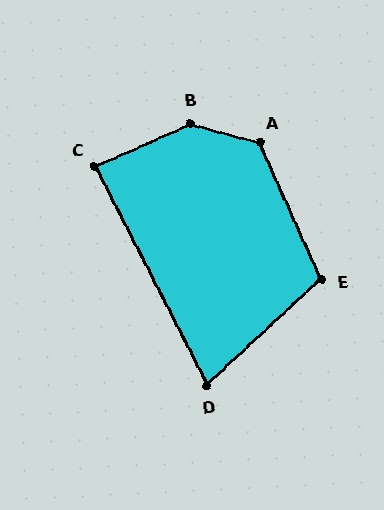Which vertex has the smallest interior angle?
D, at approximately 74 degrees.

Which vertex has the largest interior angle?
B, at approximately 140 degrees.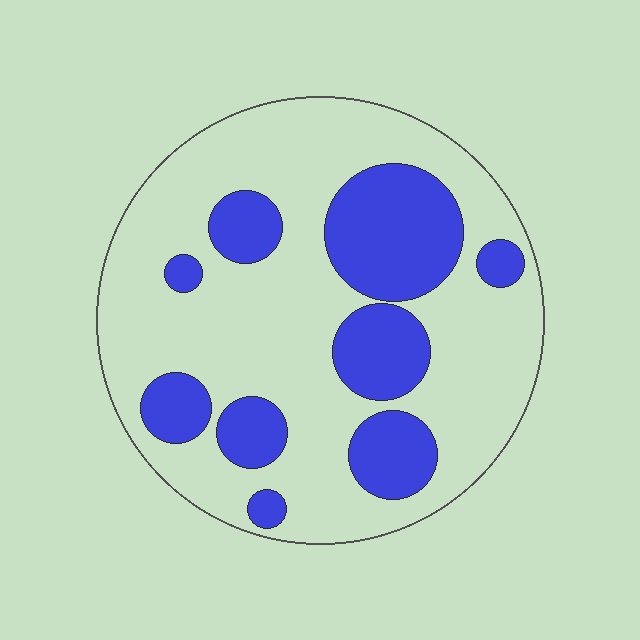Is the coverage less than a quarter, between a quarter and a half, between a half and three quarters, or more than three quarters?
Between a quarter and a half.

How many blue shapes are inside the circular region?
9.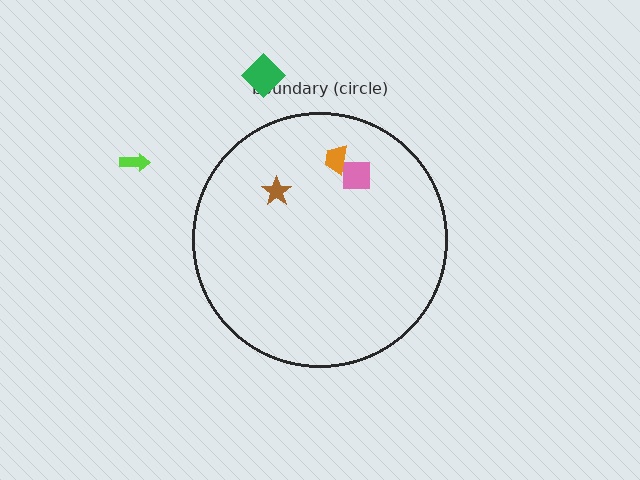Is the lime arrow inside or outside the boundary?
Outside.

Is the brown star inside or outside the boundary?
Inside.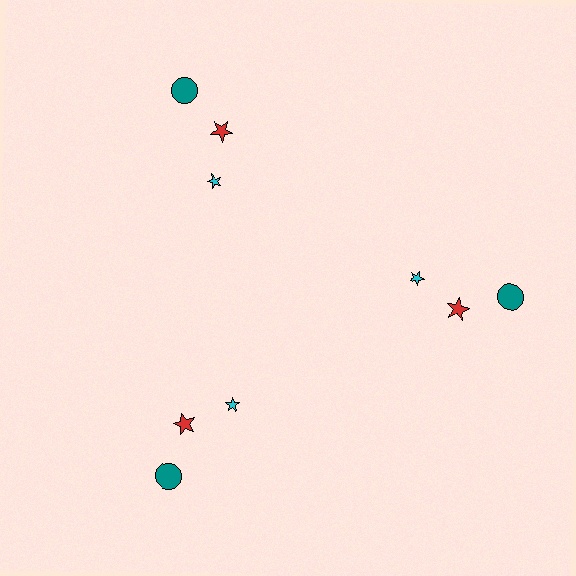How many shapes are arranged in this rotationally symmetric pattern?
There are 9 shapes, arranged in 3 groups of 3.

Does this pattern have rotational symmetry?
Yes, this pattern has 3-fold rotational symmetry. It looks the same after rotating 120 degrees around the center.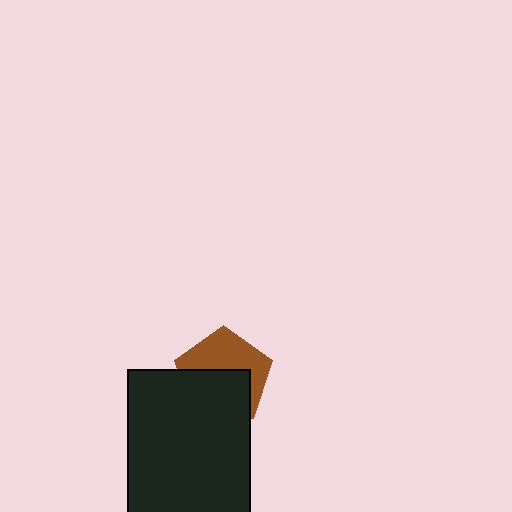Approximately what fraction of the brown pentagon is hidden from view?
Roughly 51% of the brown pentagon is hidden behind the black rectangle.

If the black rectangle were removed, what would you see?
You would see the complete brown pentagon.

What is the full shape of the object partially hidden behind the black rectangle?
The partially hidden object is a brown pentagon.